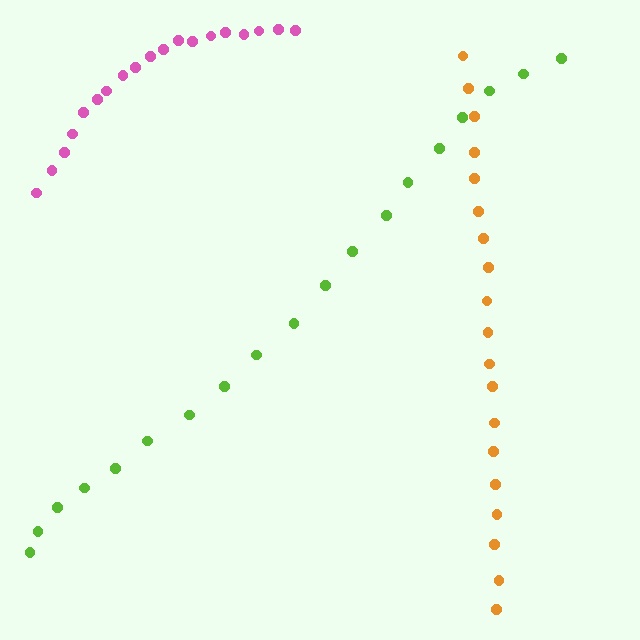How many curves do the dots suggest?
There are 3 distinct paths.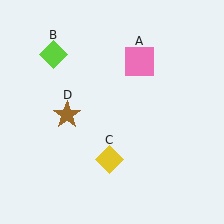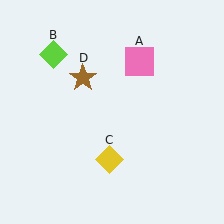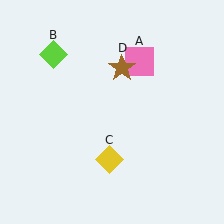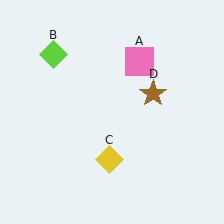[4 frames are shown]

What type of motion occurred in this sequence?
The brown star (object D) rotated clockwise around the center of the scene.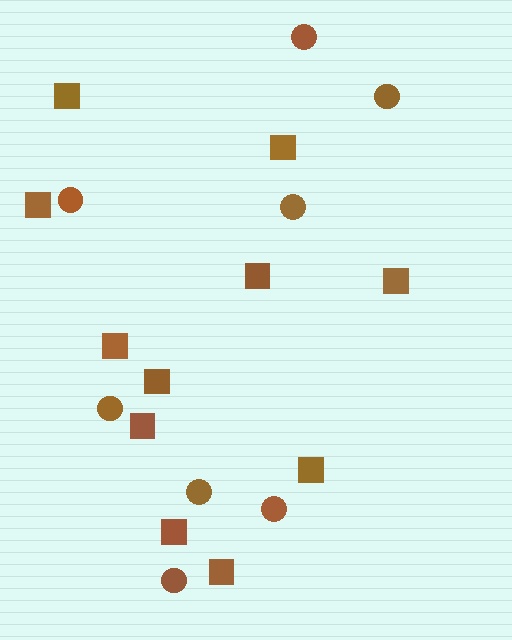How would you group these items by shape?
There are 2 groups: one group of squares (11) and one group of circles (8).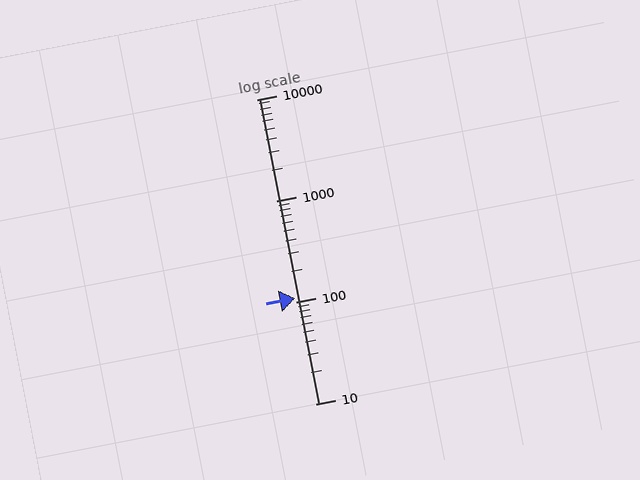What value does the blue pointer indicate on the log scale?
The pointer indicates approximately 110.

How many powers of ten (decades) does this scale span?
The scale spans 3 decades, from 10 to 10000.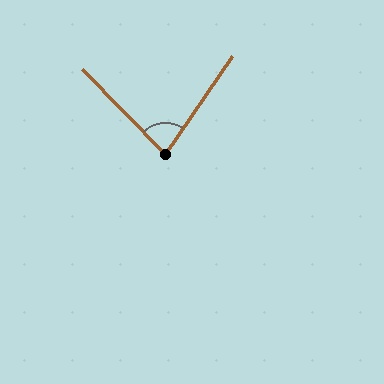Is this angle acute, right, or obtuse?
It is acute.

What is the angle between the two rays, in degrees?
Approximately 78 degrees.